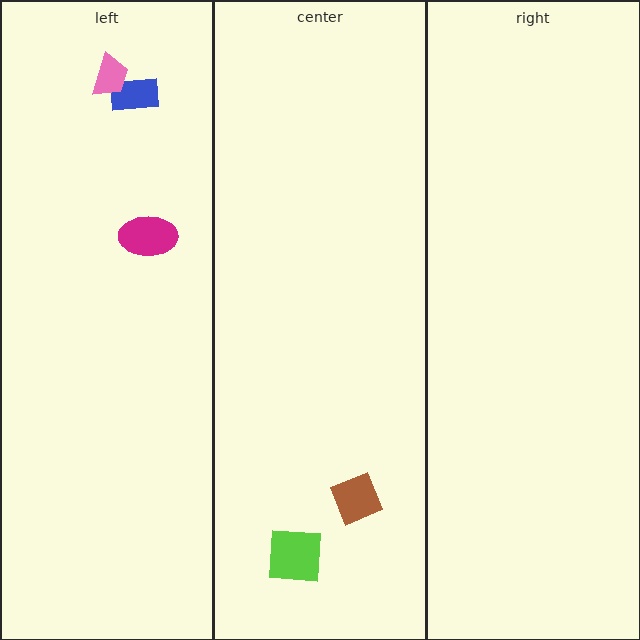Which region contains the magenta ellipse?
The left region.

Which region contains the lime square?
The center region.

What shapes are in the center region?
The brown diamond, the lime square.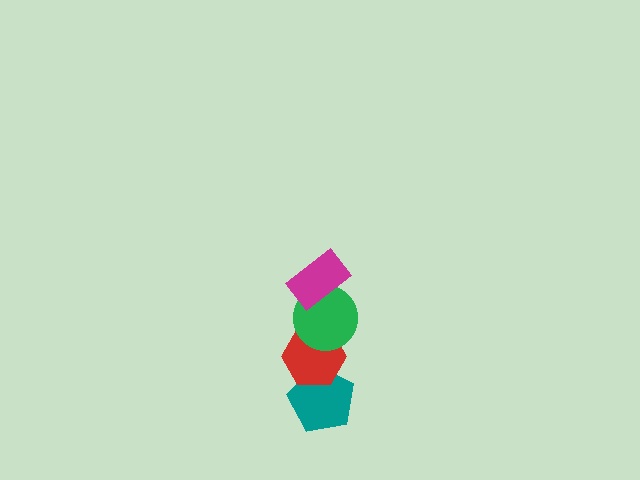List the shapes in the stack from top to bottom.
From top to bottom: the magenta rectangle, the green circle, the red hexagon, the teal pentagon.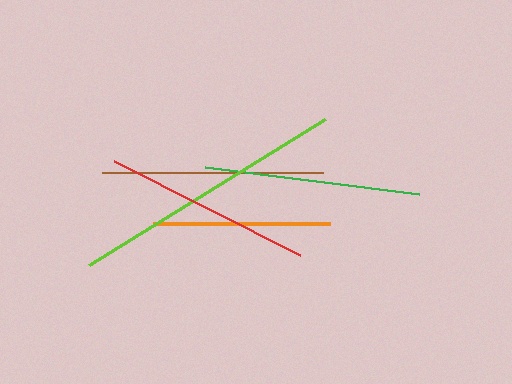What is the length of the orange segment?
The orange segment is approximately 177 pixels long.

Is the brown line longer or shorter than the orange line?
The brown line is longer than the orange line.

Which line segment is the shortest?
The orange line is the shortest at approximately 177 pixels.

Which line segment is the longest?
The lime line is the longest at approximately 277 pixels.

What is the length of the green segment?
The green segment is approximately 216 pixels long.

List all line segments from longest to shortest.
From longest to shortest: lime, brown, green, red, orange.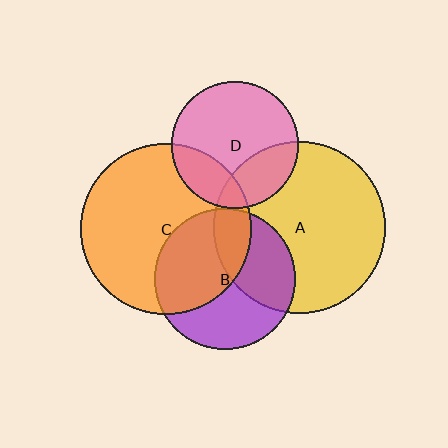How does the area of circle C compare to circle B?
Approximately 1.5 times.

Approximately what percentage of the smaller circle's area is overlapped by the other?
Approximately 10%.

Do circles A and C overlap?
Yes.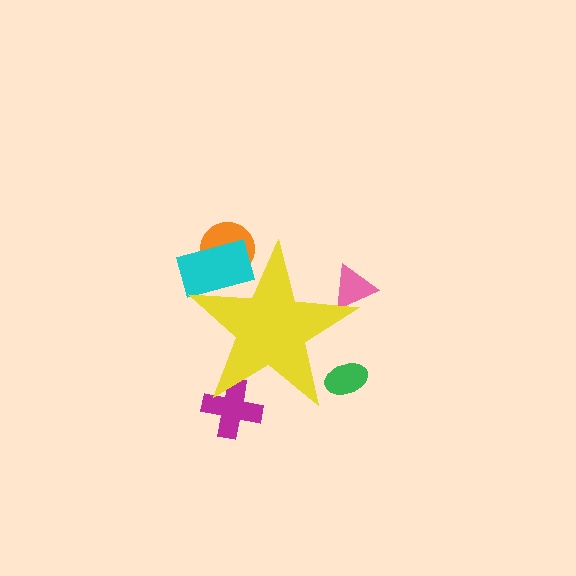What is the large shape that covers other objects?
A yellow star.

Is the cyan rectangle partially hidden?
Yes, the cyan rectangle is partially hidden behind the yellow star.